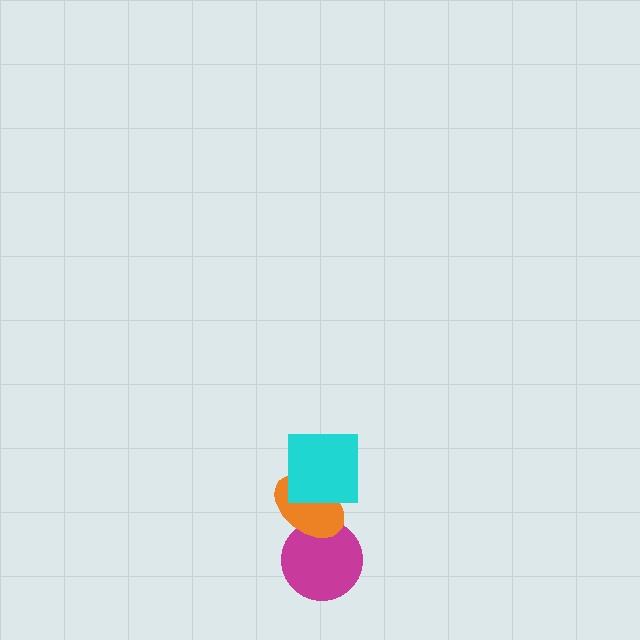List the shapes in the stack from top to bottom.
From top to bottom: the cyan square, the orange ellipse, the magenta circle.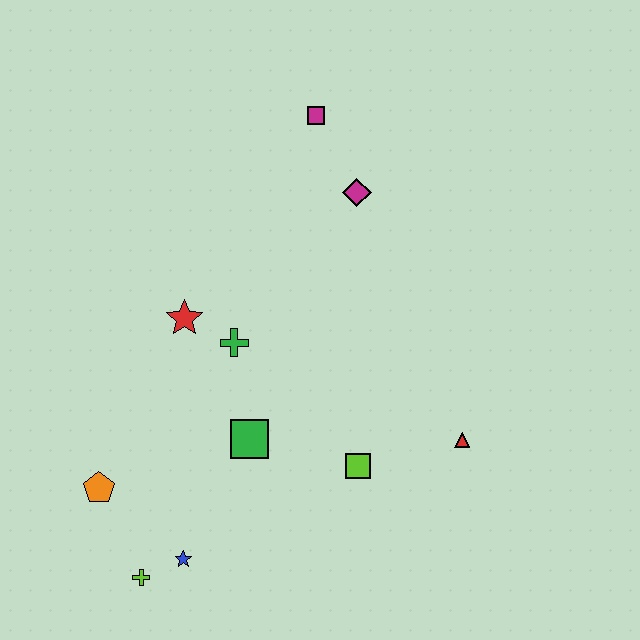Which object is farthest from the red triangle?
The orange pentagon is farthest from the red triangle.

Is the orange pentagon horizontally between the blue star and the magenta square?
No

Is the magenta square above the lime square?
Yes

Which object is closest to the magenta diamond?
The magenta square is closest to the magenta diamond.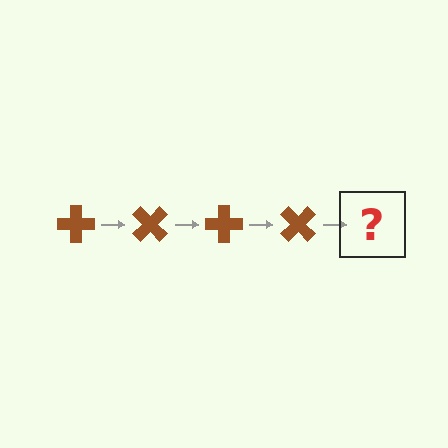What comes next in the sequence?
The next element should be a brown cross rotated 180 degrees.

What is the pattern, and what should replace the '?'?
The pattern is that the cross rotates 45 degrees each step. The '?' should be a brown cross rotated 180 degrees.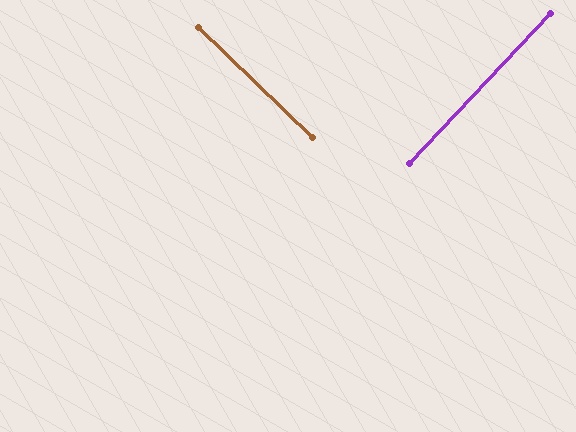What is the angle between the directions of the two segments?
Approximately 90 degrees.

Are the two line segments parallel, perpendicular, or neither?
Perpendicular — they meet at approximately 90°.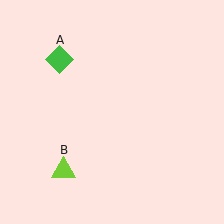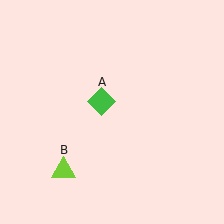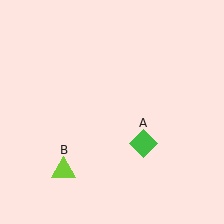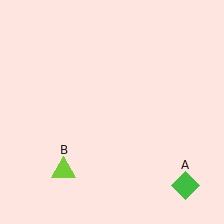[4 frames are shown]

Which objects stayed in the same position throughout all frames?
Lime triangle (object B) remained stationary.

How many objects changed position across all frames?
1 object changed position: green diamond (object A).